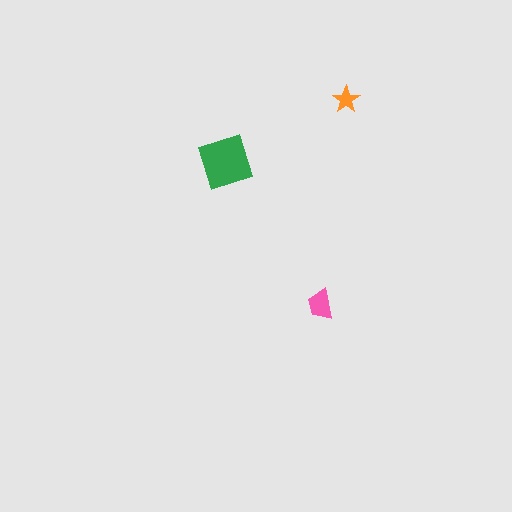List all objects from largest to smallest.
The green diamond, the pink trapezoid, the orange star.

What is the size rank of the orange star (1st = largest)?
3rd.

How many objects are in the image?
There are 3 objects in the image.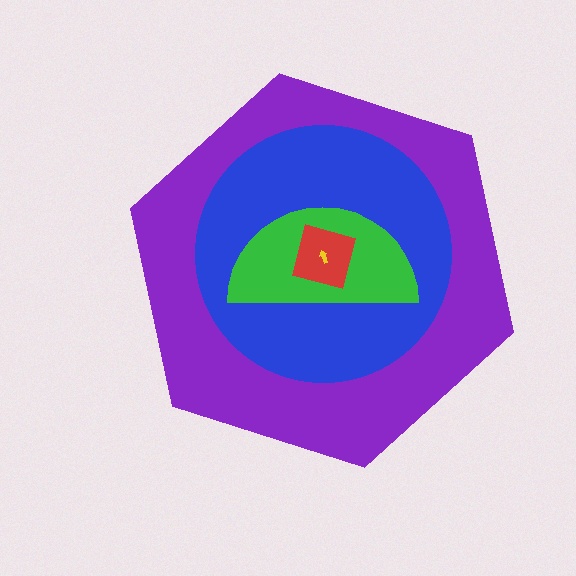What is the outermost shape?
The purple hexagon.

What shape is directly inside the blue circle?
The green semicircle.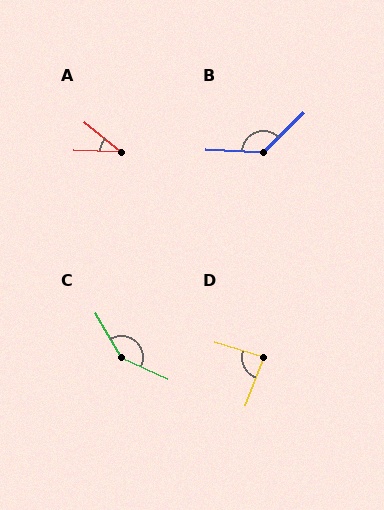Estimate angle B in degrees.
Approximately 132 degrees.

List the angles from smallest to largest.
A (37°), D (86°), B (132°), C (144°).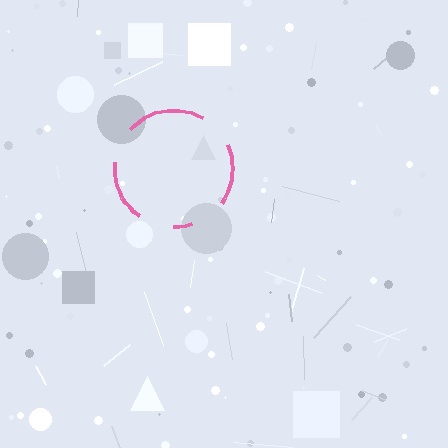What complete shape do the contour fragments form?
The contour fragments form a circle.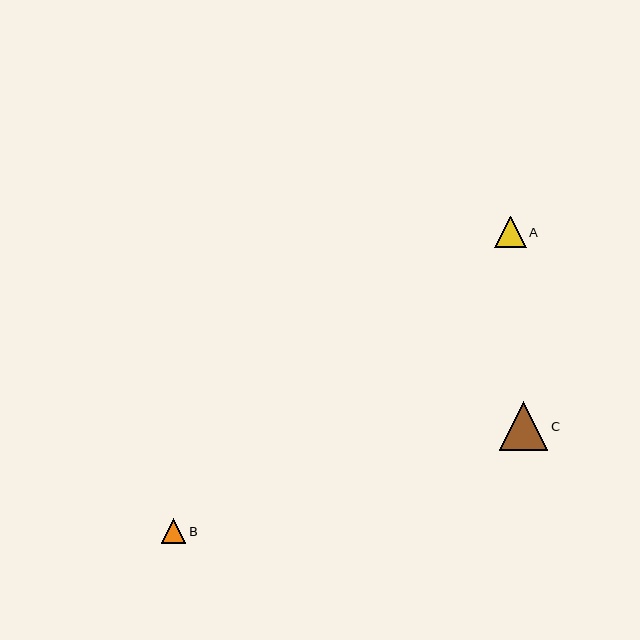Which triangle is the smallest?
Triangle B is the smallest with a size of approximately 24 pixels.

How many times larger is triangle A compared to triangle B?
Triangle A is approximately 1.3 times the size of triangle B.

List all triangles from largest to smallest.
From largest to smallest: C, A, B.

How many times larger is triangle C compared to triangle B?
Triangle C is approximately 2.0 times the size of triangle B.